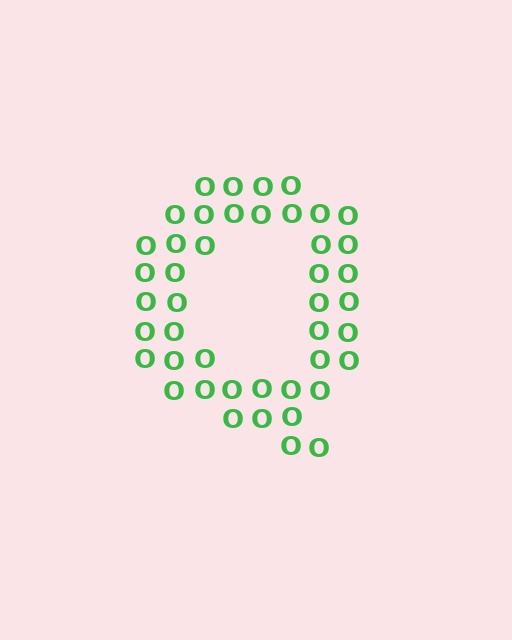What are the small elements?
The small elements are letter O's.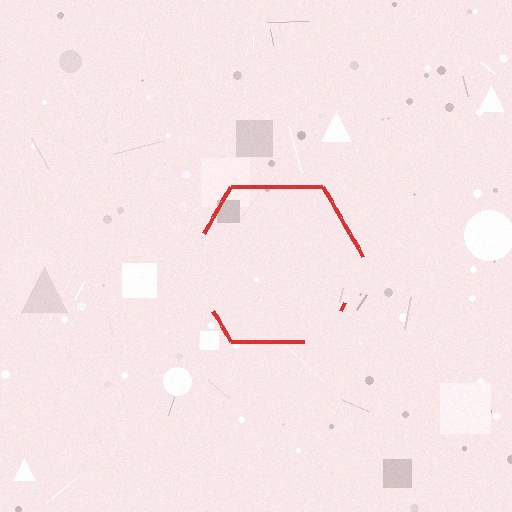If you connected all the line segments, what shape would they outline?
They would outline a hexagon.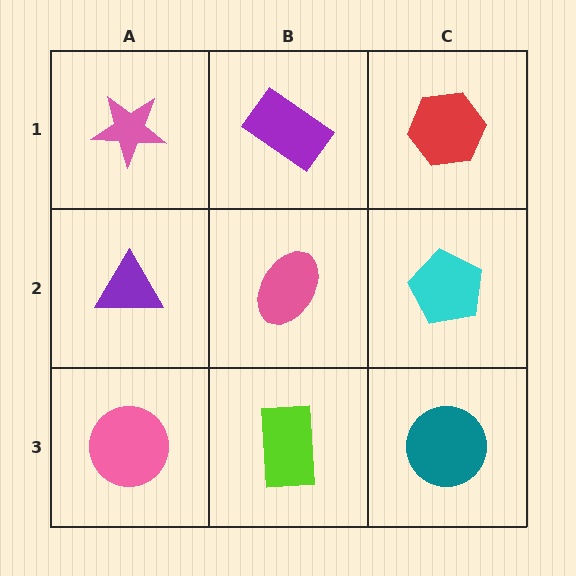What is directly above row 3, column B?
A pink ellipse.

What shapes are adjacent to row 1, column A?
A purple triangle (row 2, column A), a purple rectangle (row 1, column B).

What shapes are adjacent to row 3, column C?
A cyan pentagon (row 2, column C), a lime rectangle (row 3, column B).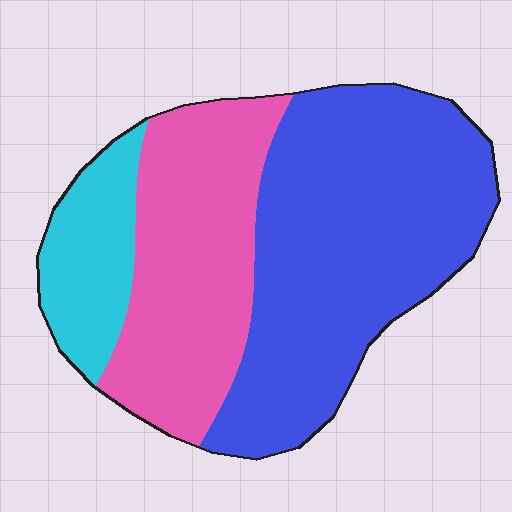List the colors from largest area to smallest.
From largest to smallest: blue, pink, cyan.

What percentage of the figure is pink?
Pink takes up between a quarter and a half of the figure.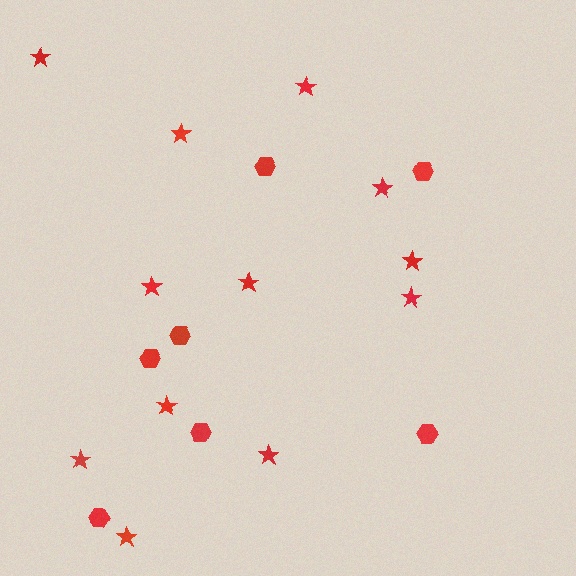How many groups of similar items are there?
There are 2 groups: one group of stars (12) and one group of hexagons (7).